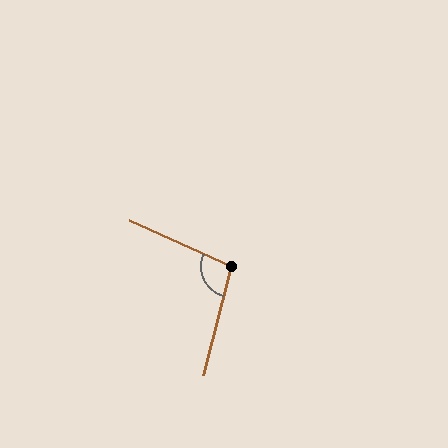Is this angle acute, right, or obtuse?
It is obtuse.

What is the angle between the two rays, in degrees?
Approximately 100 degrees.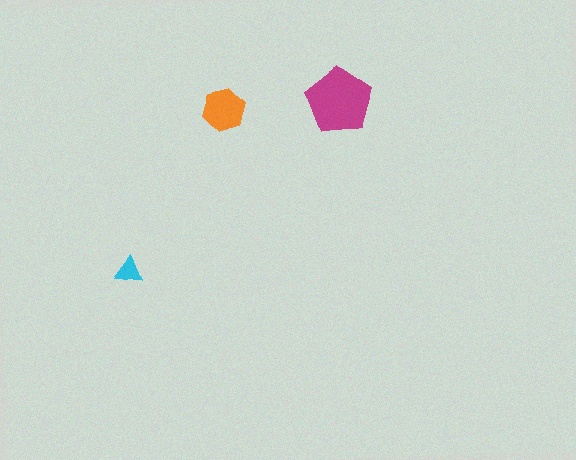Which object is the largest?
The magenta pentagon.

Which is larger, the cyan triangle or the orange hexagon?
The orange hexagon.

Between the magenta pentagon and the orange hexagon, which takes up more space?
The magenta pentagon.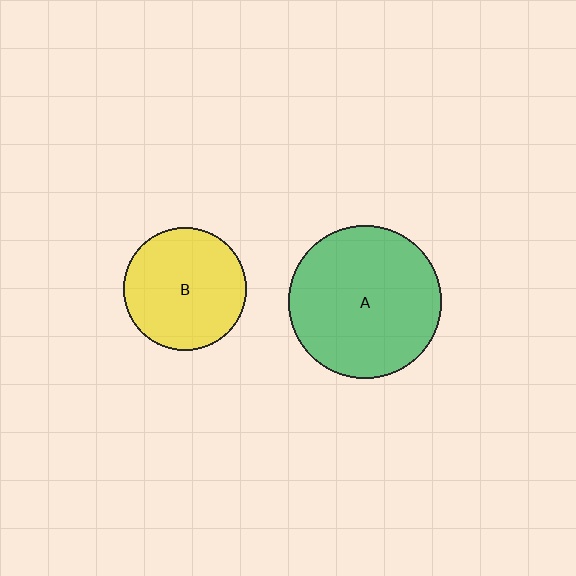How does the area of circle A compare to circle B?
Approximately 1.5 times.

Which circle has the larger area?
Circle A (green).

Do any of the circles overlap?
No, none of the circles overlap.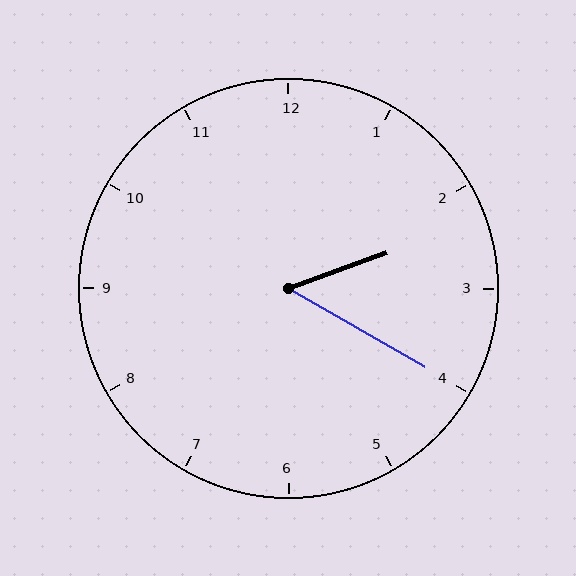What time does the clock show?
2:20.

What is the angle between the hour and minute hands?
Approximately 50 degrees.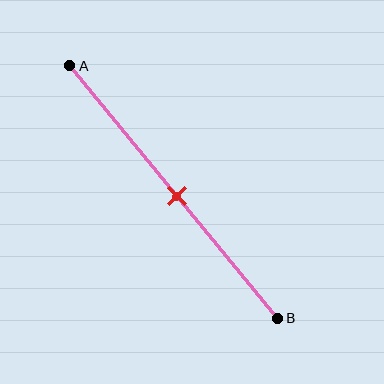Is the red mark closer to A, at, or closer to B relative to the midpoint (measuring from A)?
The red mark is approximately at the midpoint of segment AB.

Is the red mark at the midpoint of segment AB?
Yes, the mark is approximately at the midpoint.